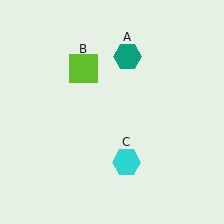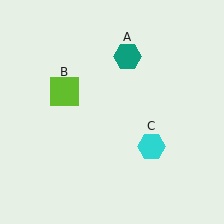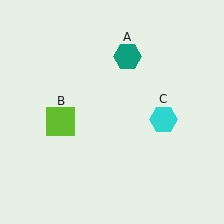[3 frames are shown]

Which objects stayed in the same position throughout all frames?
Teal hexagon (object A) remained stationary.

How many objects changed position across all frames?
2 objects changed position: lime square (object B), cyan hexagon (object C).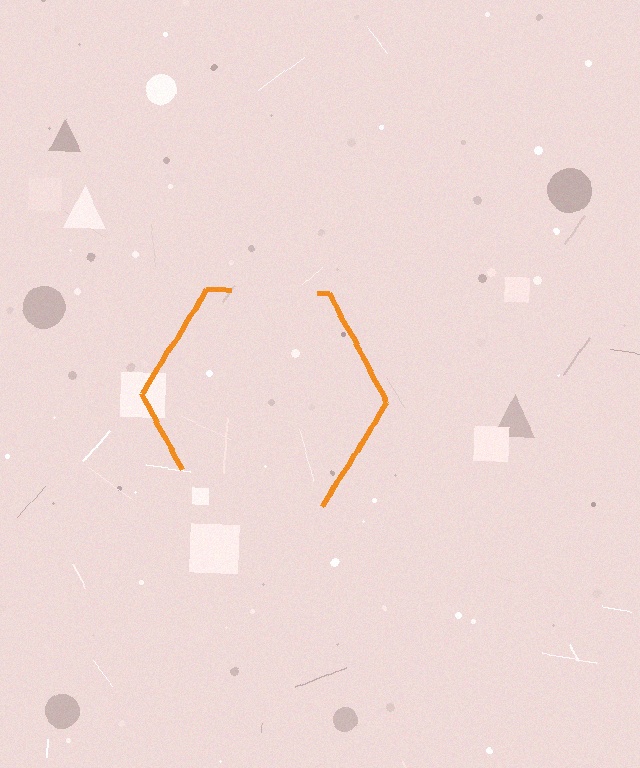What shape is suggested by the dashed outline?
The dashed outline suggests a hexagon.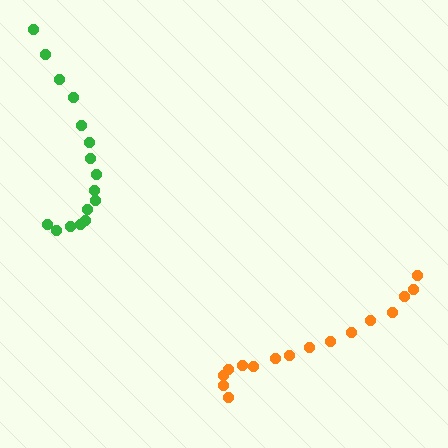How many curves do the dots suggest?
There are 2 distinct paths.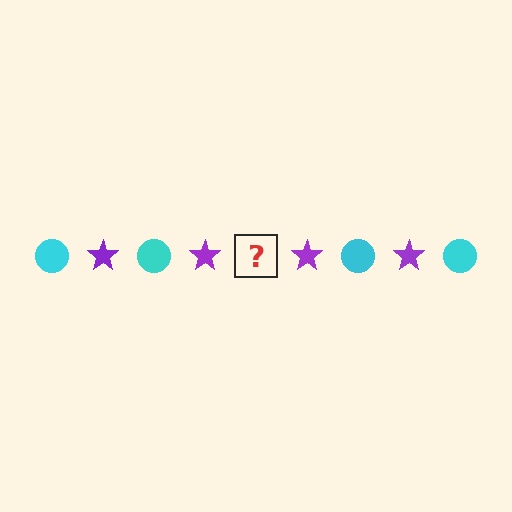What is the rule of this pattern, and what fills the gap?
The rule is that the pattern alternates between cyan circle and purple star. The gap should be filled with a cyan circle.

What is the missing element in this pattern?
The missing element is a cyan circle.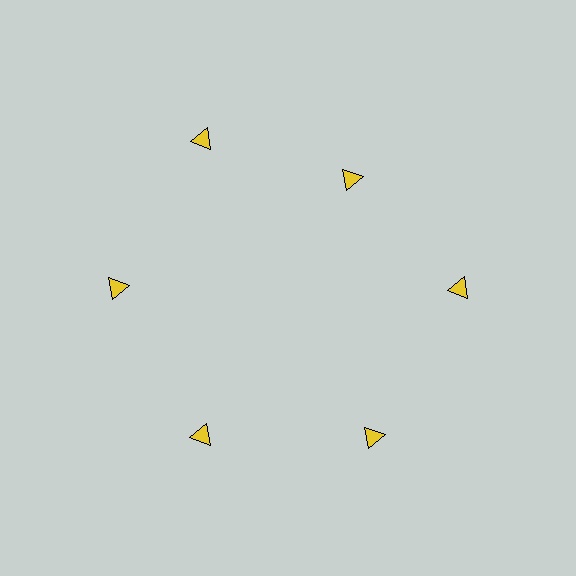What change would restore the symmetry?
The symmetry would be restored by moving it outward, back onto the ring so that all 6 triangles sit at equal angles and equal distance from the center.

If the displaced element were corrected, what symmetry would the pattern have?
It would have 6-fold rotational symmetry — the pattern would map onto itself every 60 degrees.